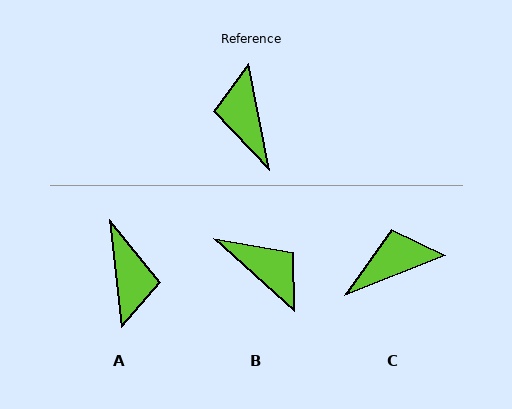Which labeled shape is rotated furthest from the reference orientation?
A, about 175 degrees away.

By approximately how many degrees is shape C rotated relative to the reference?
Approximately 80 degrees clockwise.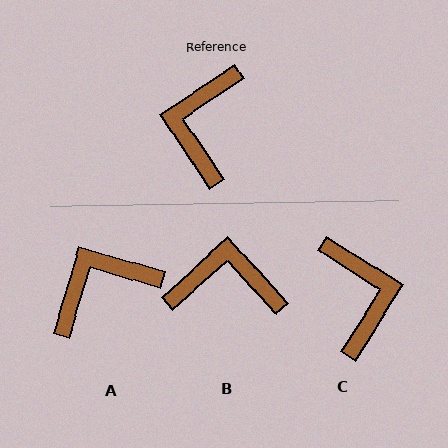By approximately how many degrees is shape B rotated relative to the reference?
Approximately 81 degrees clockwise.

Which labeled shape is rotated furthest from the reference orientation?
C, about 156 degrees away.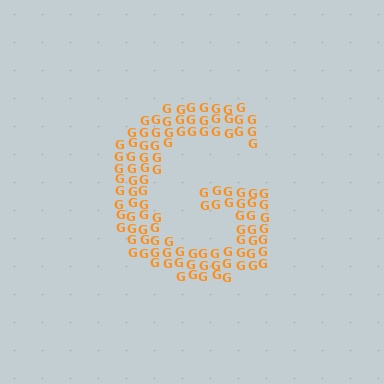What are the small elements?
The small elements are letter G's.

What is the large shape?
The large shape is the letter G.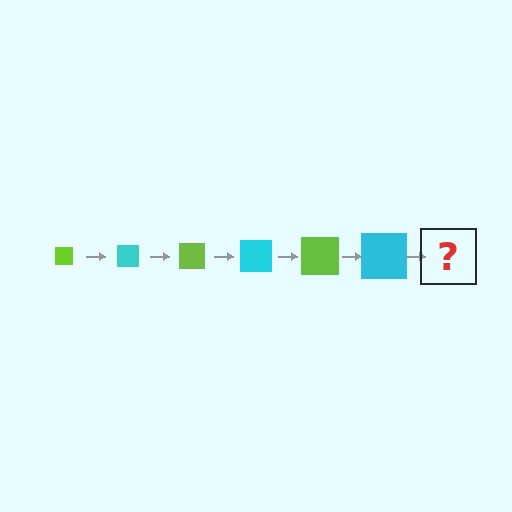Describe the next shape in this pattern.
It should be a lime square, larger than the previous one.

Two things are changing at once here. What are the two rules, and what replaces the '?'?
The two rules are that the square grows larger each step and the color cycles through lime and cyan. The '?' should be a lime square, larger than the previous one.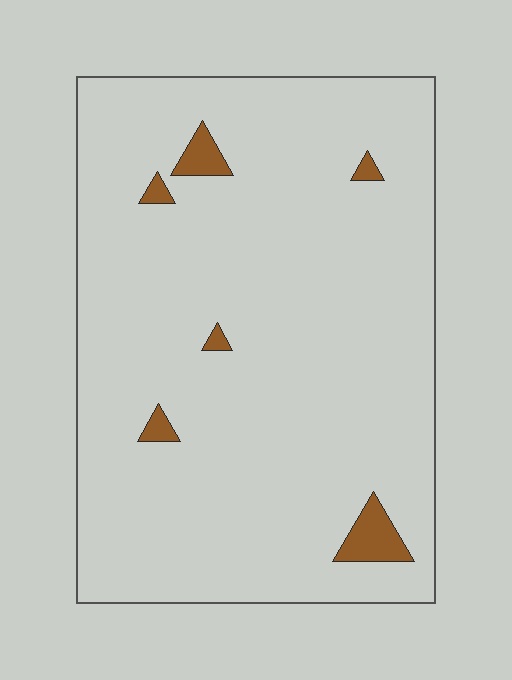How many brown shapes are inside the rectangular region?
6.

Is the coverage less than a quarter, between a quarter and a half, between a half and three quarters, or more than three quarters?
Less than a quarter.